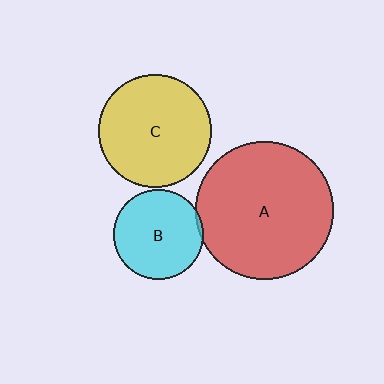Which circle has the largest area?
Circle A (red).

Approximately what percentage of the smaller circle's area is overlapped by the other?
Approximately 5%.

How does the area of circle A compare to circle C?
Approximately 1.5 times.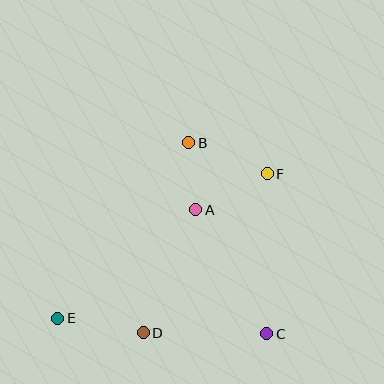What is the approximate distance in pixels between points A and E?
The distance between A and E is approximately 175 pixels.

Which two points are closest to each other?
Points A and B are closest to each other.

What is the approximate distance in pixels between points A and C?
The distance between A and C is approximately 143 pixels.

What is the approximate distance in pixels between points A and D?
The distance between A and D is approximately 134 pixels.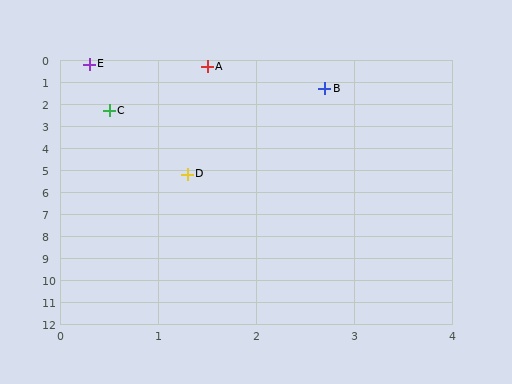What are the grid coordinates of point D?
Point D is at approximately (1.3, 5.2).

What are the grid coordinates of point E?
Point E is at approximately (0.3, 0.2).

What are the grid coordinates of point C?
Point C is at approximately (0.5, 2.3).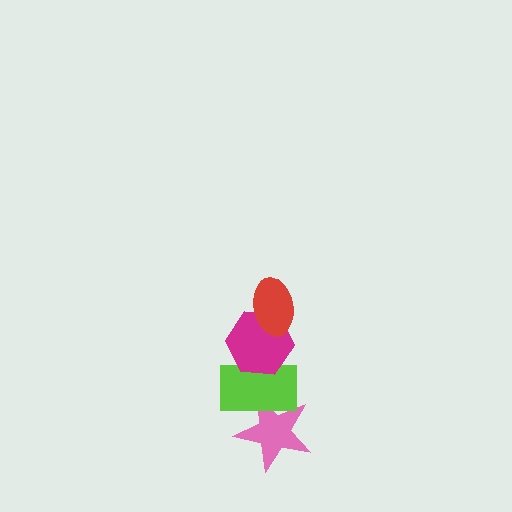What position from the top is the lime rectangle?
The lime rectangle is 3rd from the top.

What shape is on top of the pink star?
The lime rectangle is on top of the pink star.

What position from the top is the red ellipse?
The red ellipse is 1st from the top.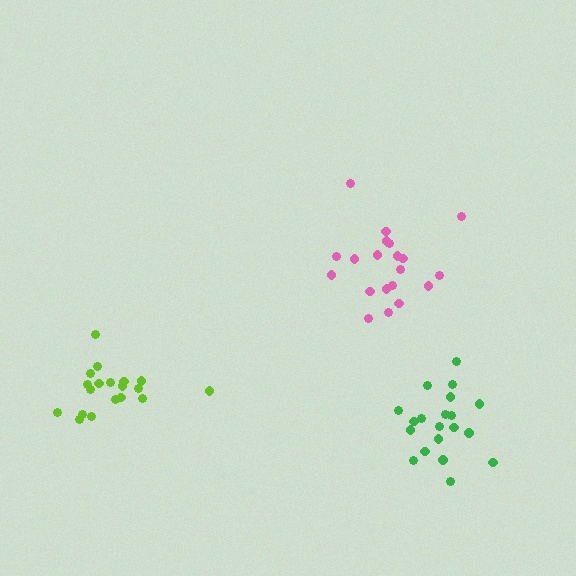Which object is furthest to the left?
The lime cluster is leftmost.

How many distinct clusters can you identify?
There are 3 distinct clusters.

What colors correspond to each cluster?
The clusters are colored: pink, lime, green.